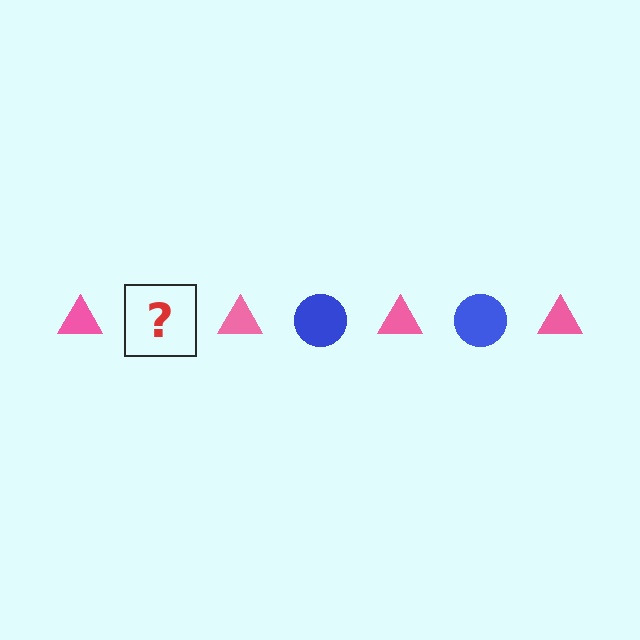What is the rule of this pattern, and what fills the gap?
The rule is that the pattern alternates between pink triangle and blue circle. The gap should be filled with a blue circle.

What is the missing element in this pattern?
The missing element is a blue circle.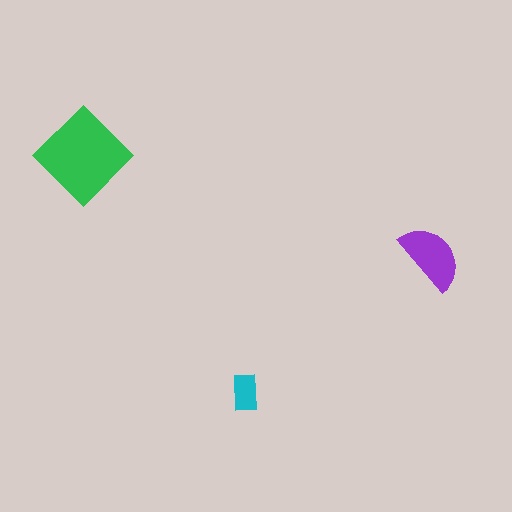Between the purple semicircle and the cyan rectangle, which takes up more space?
The purple semicircle.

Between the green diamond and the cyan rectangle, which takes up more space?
The green diamond.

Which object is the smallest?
The cyan rectangle.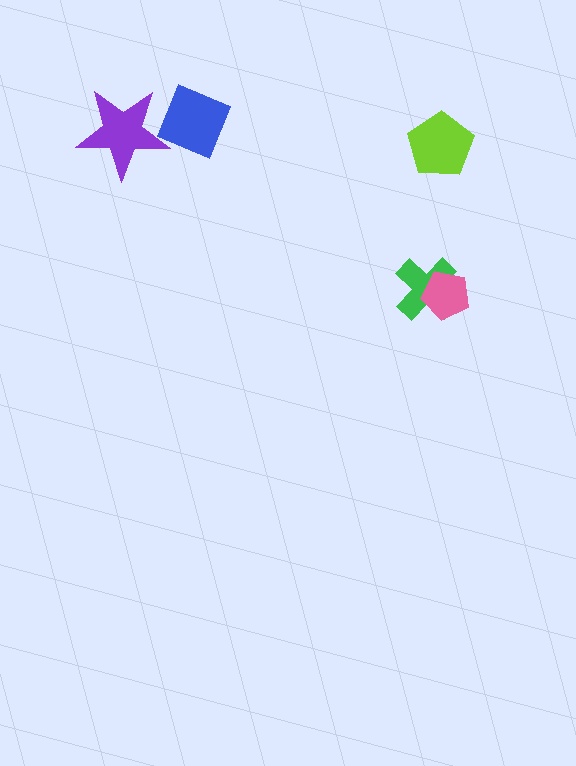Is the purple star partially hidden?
Yes, it is partially covered by another shape.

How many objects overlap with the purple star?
1 object overlaps with the purple star.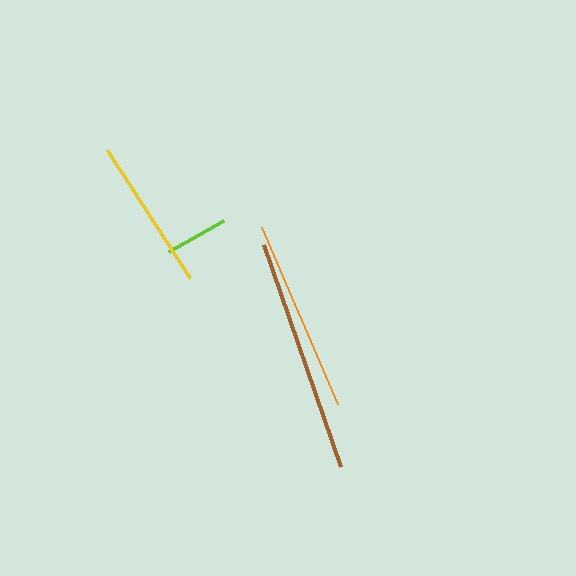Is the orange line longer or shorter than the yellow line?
The orange line is longer than the yellow line.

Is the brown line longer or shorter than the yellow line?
The brown line is longer than the yellow line.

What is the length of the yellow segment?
The yellow segment is approximately 152 pixels long.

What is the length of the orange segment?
The orange segment is approximately 192 pixels long.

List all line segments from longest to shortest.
From longest to shortest: brown, orange, yellow, lime.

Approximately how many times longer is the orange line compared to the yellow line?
The orange line is approximately 1.3 times the length of the yellow line.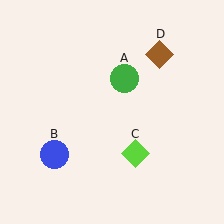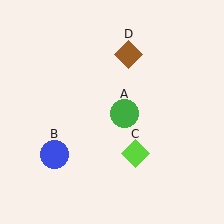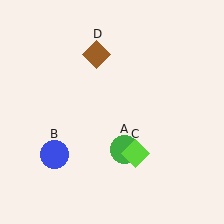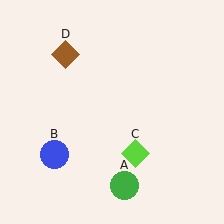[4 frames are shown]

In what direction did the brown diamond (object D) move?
The brown diamond (object D) moved left.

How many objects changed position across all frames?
2 objects changed position: green circle (object A), brown diamond (object D).